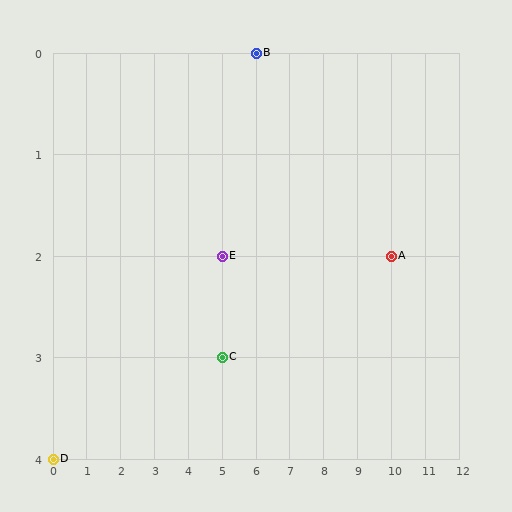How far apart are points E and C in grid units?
Points E and C are 1 row apart.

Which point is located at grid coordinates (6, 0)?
Point B is at (6, 0).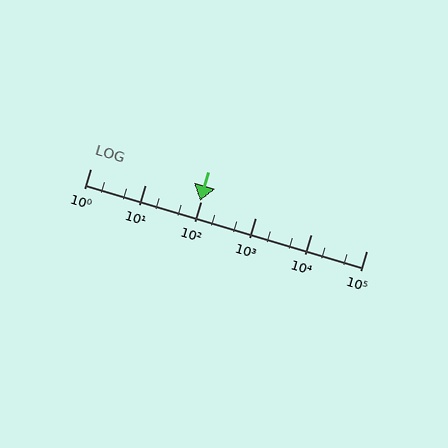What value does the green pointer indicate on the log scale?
The pointer indicates approximately 98.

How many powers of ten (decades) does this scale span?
The scale spans 5 decades, from 1 to 100000.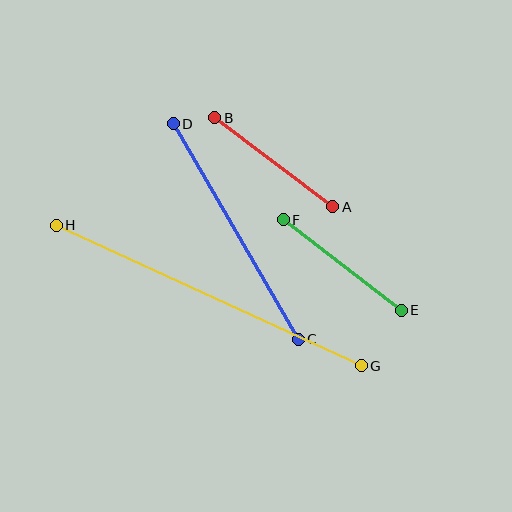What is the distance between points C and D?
The distance is approximately 249 pixels.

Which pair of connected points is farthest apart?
Points G and H are farthest apart.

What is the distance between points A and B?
The distance is approximately 148 pixels.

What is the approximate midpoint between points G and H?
The midpoint is at approximately (209, 295) pixels.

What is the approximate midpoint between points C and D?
The midpoint is at approximately (236, 232) pixels.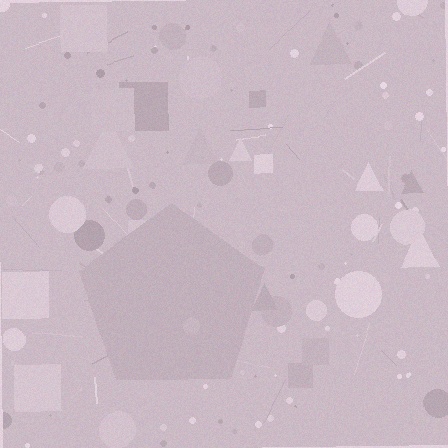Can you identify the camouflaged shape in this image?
The camouflaged shape is a pentagon.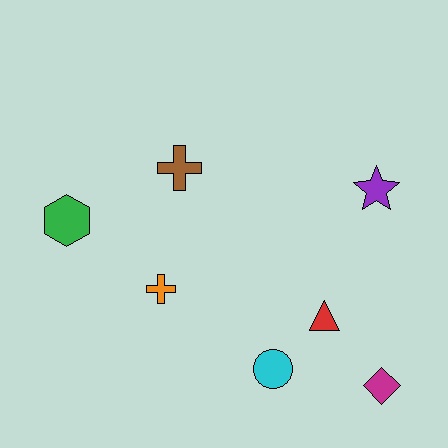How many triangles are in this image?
There is 1 triangle.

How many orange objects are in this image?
There is 1 orange object.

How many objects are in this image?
There are 7 objects.